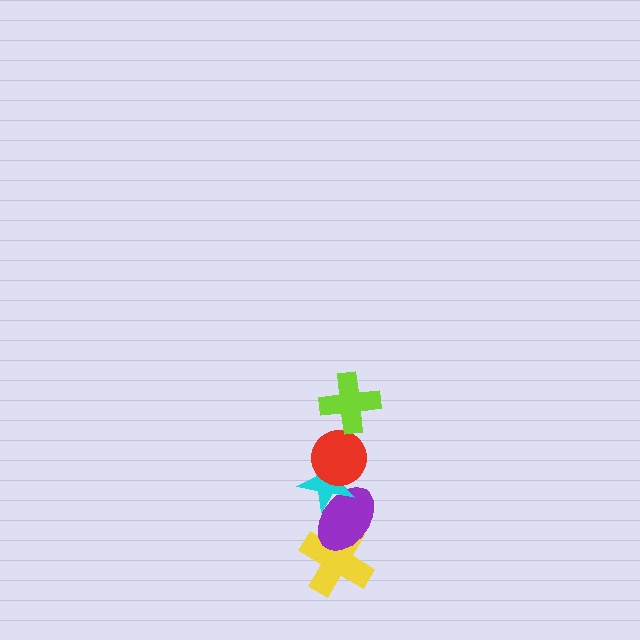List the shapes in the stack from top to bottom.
From top to bottom: the lime cross, the red circle, the cyan star, the purple ellipse, the yellow cross.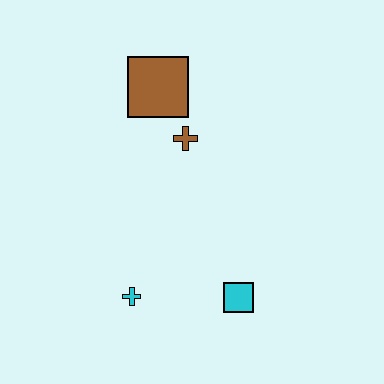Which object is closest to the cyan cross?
The cyan square is closest to the cyan cross.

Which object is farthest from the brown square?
The cyan square is farthest from the brown square.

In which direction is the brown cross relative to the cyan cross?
The brown cross is above the cyan cross.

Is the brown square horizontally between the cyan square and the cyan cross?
Yes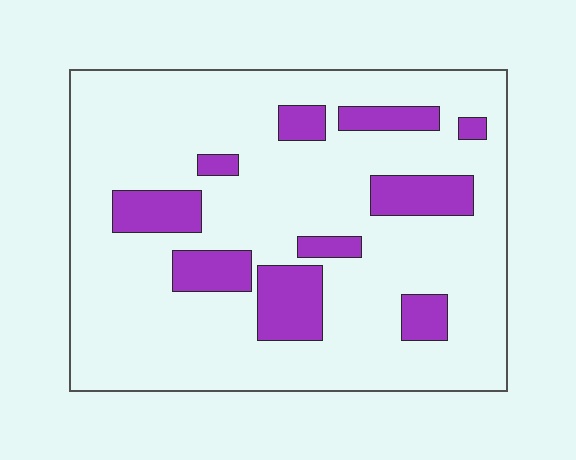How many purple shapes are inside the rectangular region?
10.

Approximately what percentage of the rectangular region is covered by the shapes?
Approximately 20%.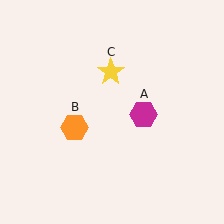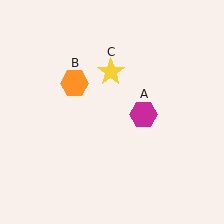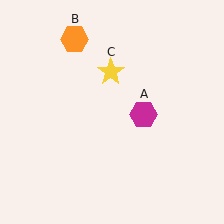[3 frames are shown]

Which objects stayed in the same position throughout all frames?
Magenta hexagon (object A) and yellow star (object C) remained stationary.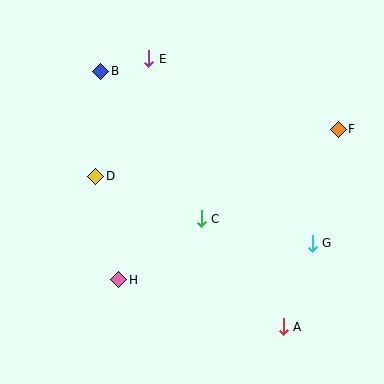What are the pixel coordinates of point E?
Point E is at (149, 59).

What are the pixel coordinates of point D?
Point D is at (96, 176).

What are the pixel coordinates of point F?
Point F is at (338, 129).